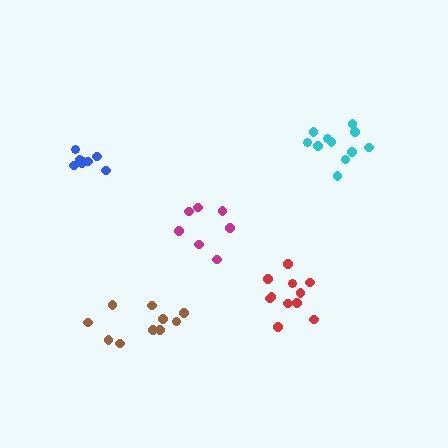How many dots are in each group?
Group 1: 7 dots, Group 2: 11 dots, Group 3: 11 dots, Group 4: 8 dots, Group 5: 10 dots (47 total).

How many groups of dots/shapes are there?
There are 5 groups.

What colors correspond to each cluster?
The clusters are colored: magenta, cyan, red, blue, brown.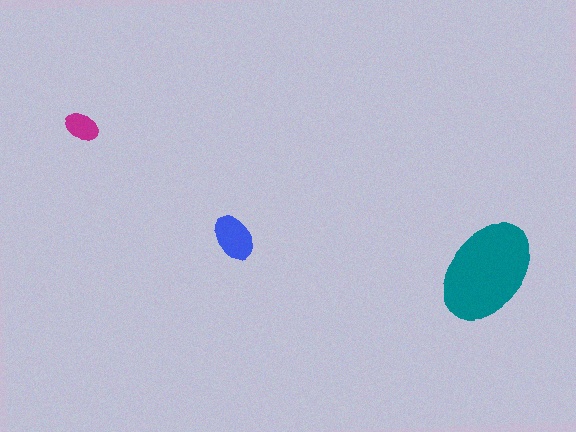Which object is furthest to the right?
The teal ellipse is rightmost.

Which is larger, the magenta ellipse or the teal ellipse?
The teal one.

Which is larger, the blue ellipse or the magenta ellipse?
The blue one.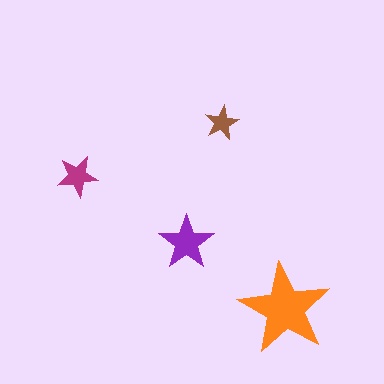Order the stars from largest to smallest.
the orange one, the purple one, the magenta one, the brown one.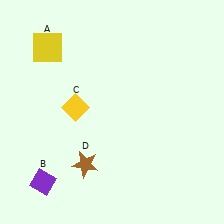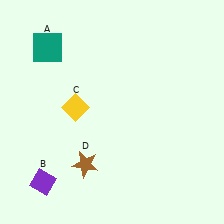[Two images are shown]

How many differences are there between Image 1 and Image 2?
There is 1 difference between the two images.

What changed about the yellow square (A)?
In Image 1, A is yellow. In Image 2, it changed to teal.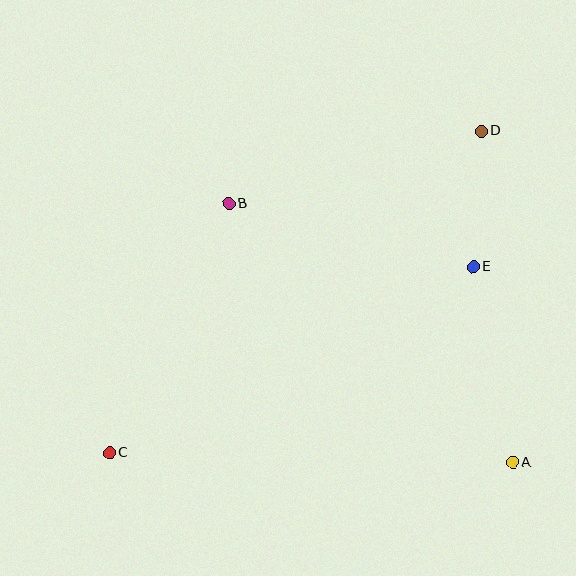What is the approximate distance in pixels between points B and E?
The distance between B and E is approximately 252 pixels.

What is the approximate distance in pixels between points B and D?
The distance between B and D is approximately 263 pixels.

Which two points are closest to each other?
Points D and E are closest to each other.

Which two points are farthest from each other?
Points C and D are farthest from each other.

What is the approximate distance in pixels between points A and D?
The distance between A and D is approximately 333 pixels.